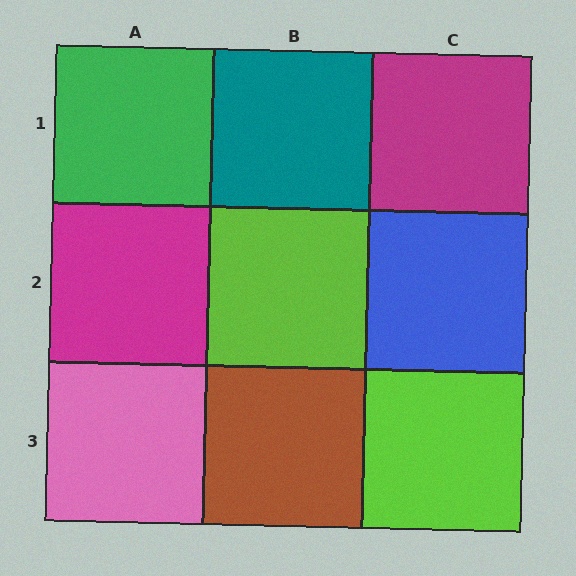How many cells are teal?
1 cell is teal.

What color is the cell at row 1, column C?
Magenta.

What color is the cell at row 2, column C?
Blue.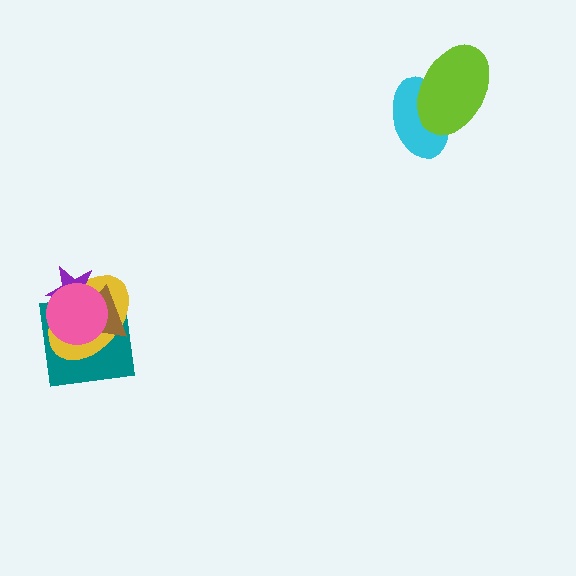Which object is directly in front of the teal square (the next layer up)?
The yellow ellipse is directly in front of the teal square.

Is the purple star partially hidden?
Yes, it is partially covered by another shape.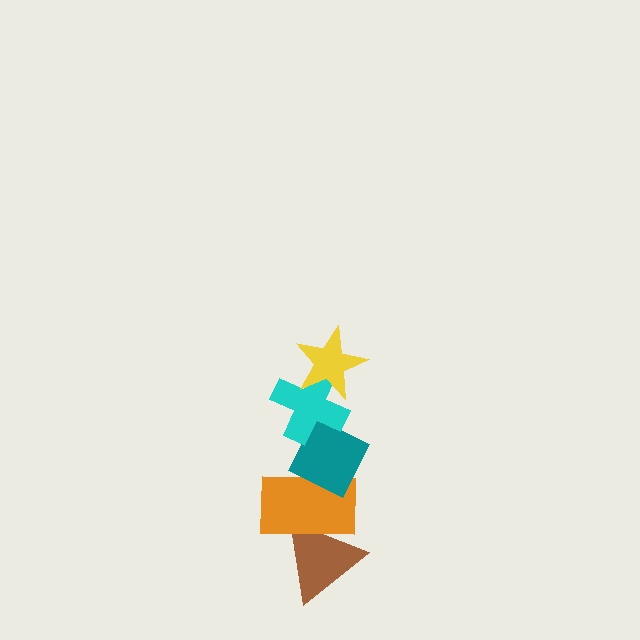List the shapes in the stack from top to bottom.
From top to bottom: the yellow star, the cyan cross, the teal diamond, the orange rectangle, the brown triangle.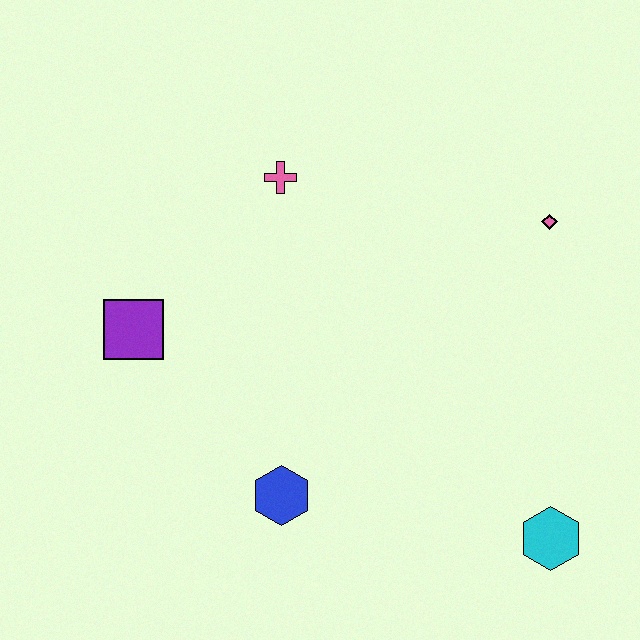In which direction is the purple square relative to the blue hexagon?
The purple square is above the blue hexagon.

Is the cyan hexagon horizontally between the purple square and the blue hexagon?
No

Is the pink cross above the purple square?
Yes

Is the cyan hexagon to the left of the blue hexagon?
No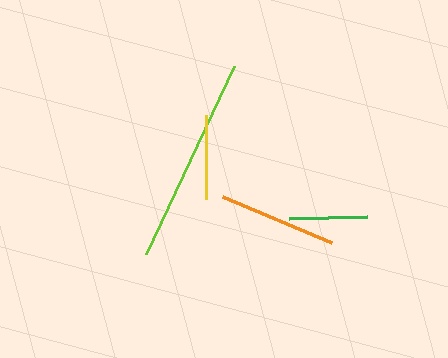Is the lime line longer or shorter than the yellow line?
The lime line is longer than the yellow line.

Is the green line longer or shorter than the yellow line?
The yellow line is longer than the green line.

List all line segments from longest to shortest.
From longest to shortest: lime, orange, yellow, green.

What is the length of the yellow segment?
The yellow segment is approximately 84 pixels long.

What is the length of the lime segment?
The lime segment is approximately 208 pixels long.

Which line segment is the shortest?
The green line is the shortest at approximately 78 pixels.